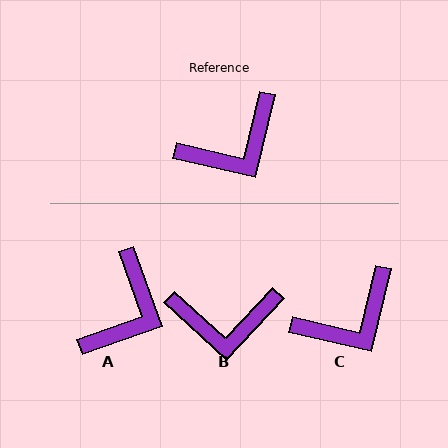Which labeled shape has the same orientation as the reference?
C.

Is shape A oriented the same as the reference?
No, it is off by about 33 degrees.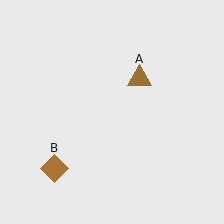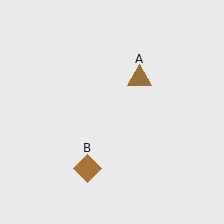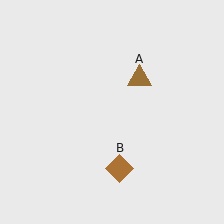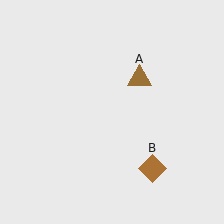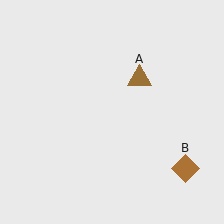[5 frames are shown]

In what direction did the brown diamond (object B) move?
The brown diamond (object B) moved right.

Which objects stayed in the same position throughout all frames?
Brown triangle (object A) remained stationary.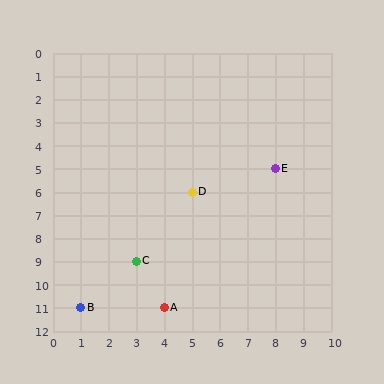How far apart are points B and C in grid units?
Points B and C are 2 columns and 2 rows apart (about 2.8 grid units diagonally).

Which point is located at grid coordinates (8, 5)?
Point E is at (8, 5).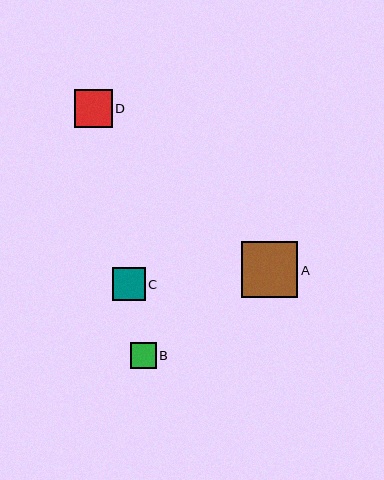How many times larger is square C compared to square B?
Square C is approximately 1.3 times the size of square B.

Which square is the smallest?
Square B is the smallest with a size of approximately 26 pixels.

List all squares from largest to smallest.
From largest to smallest: A, D, C, B.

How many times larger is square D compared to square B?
Square D is approximately 1.5 times the size of square B.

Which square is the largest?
Square A is the largest with a size of approximately 56 pixels.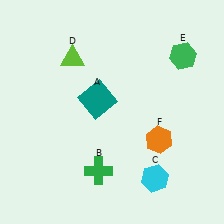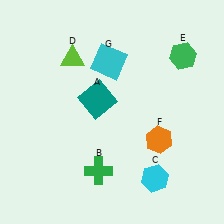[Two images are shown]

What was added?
A cyan square (G) was added in Image 2.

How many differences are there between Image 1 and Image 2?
There is 1 difference between the two images.